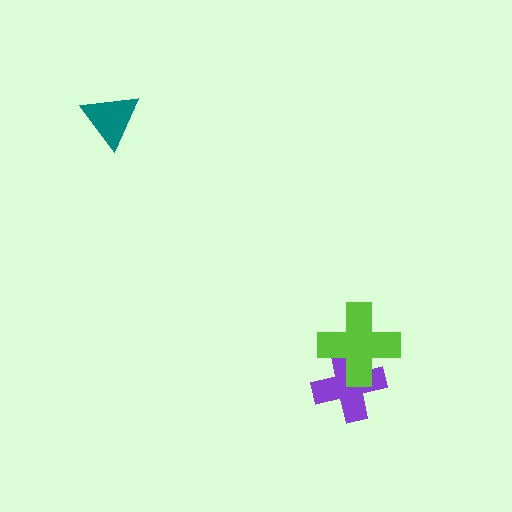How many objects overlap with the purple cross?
1 object overlaps with the purple cross.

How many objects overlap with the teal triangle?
0 objects overlap with the teal triangle.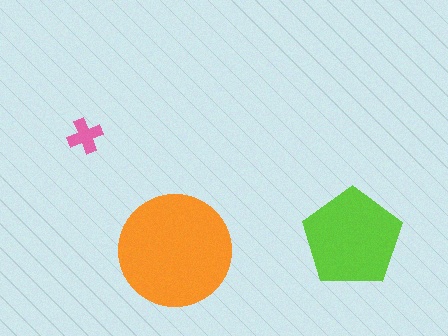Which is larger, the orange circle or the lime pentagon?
The orange circle.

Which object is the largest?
The orange circle.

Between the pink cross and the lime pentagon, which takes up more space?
The lime pentagon.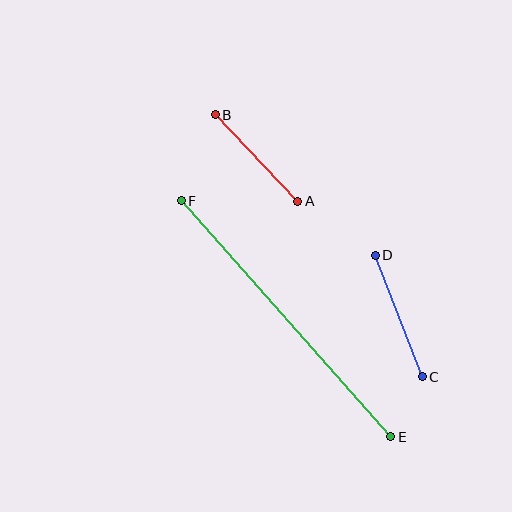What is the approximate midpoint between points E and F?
The midpoint is at approximately (286, 319) pixels.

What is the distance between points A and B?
The distance is approximately 120 pixels.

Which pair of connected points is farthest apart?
Points E and F are farthest apart.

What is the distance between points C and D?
The distance is approximately 130 pixels.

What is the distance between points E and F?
The distance is approximately 316 pixels.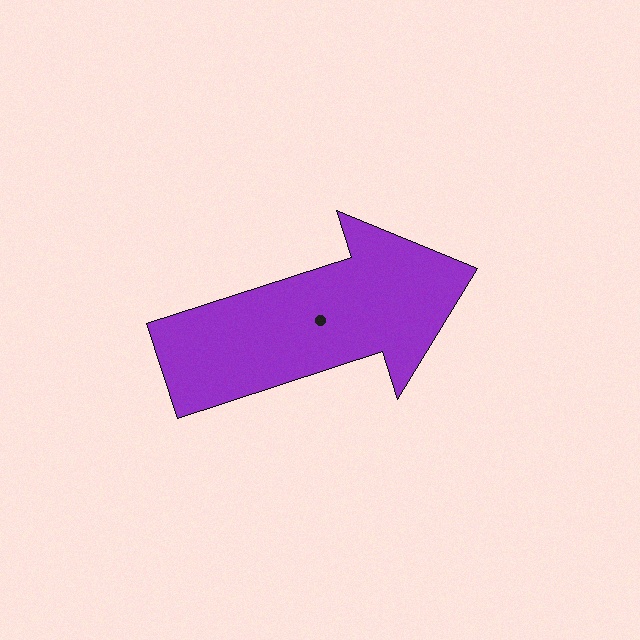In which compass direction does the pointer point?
East.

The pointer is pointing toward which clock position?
Roughly 2 o'clock.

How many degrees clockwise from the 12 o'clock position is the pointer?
Approximately 72 degrees.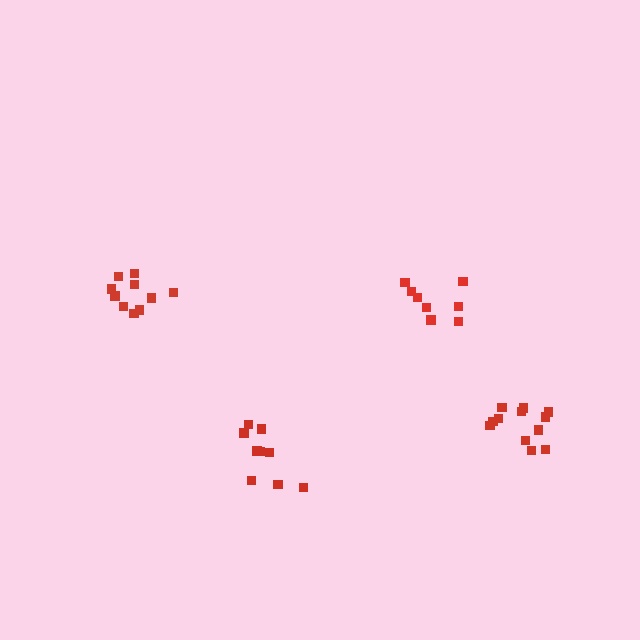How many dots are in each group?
Group 1: 9 dots, Group 2: 8 dots, Group 3: 10 dots, Group 4: 12 dots (39 total).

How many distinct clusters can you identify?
There are 4 distinct clusters.